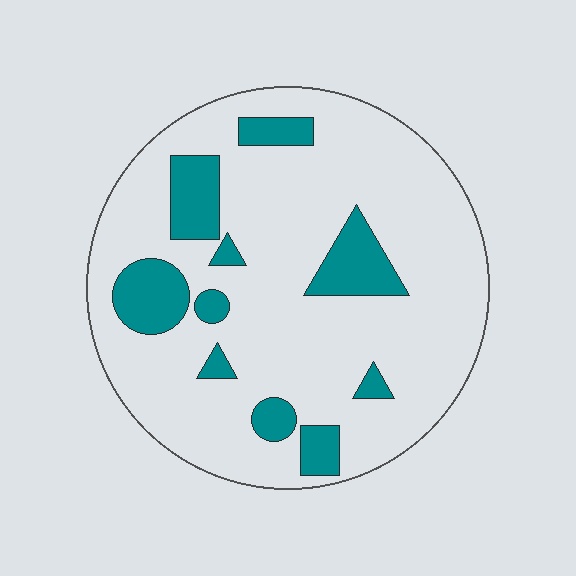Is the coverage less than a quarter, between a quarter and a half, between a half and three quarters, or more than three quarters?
Less than a quarter.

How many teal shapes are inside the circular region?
10.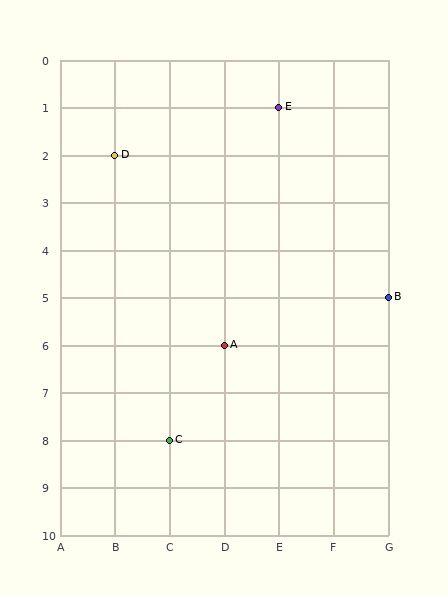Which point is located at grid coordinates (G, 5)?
Point B is at (G, 5).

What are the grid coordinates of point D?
Point D is at grid coordinates (B, 2).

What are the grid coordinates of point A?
Point A is at grid coordinates (D, 6).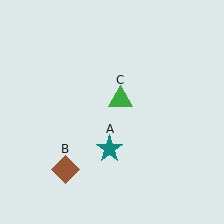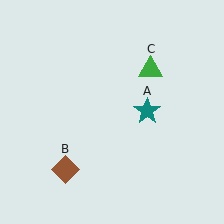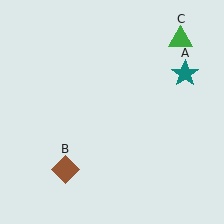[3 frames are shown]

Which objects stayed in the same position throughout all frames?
Brown diamond (object B) remained stationary.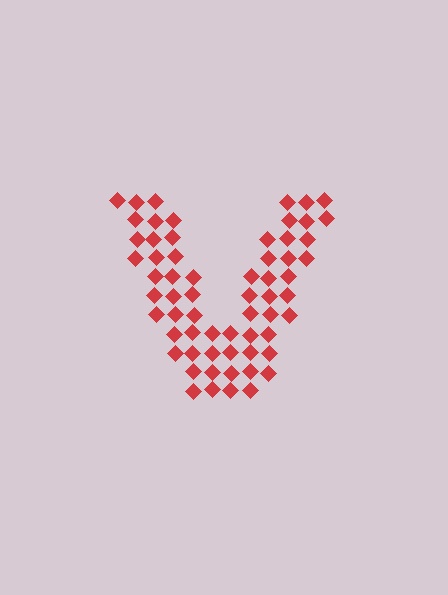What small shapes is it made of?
It is made of small diamonds.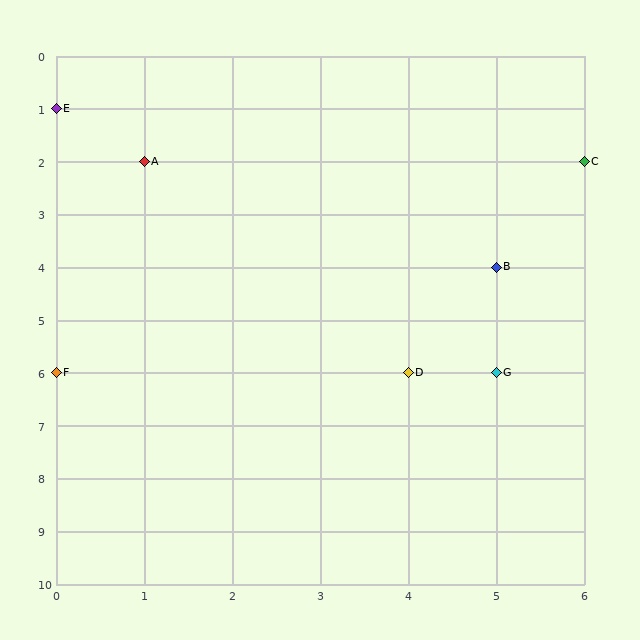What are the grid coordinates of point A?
Point A is at grid coordinates (1, 2).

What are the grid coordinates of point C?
Point C is at grid coordinates (6, 2).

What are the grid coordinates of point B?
Point B is at grid coordinates (5, 4).